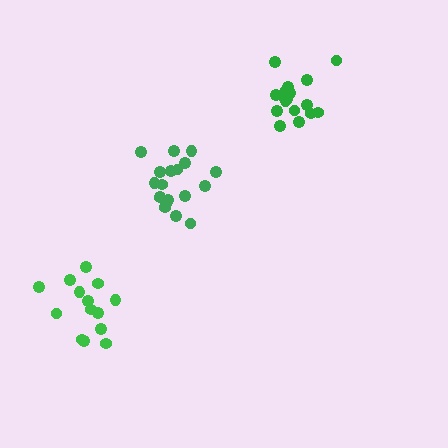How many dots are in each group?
Group 1: 17 dots, Group 2: 19 dots, Group 3: 14 dots (50 total).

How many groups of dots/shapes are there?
There are 3 groups.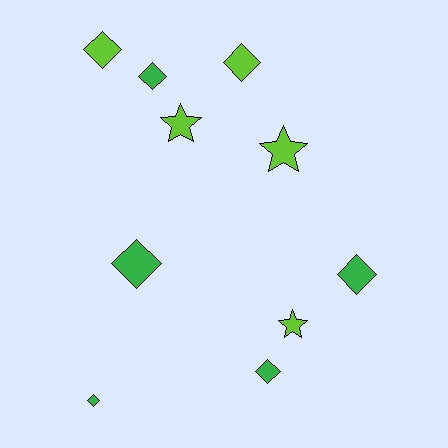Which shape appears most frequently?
Diamond, with 7 objects.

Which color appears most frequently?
Lime, with 5 objects.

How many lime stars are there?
There are 3 lime stars.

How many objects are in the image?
There are 10 objects.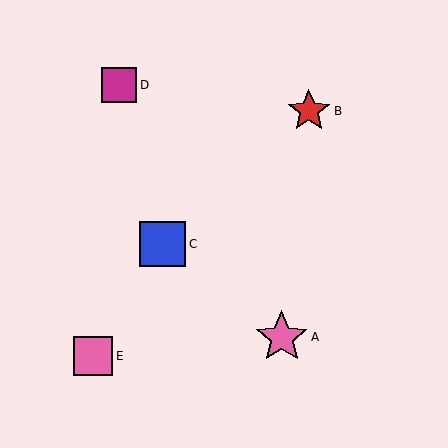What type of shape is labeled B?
Shape B is a red star.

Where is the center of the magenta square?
The center of the magenta square is at (119, 85).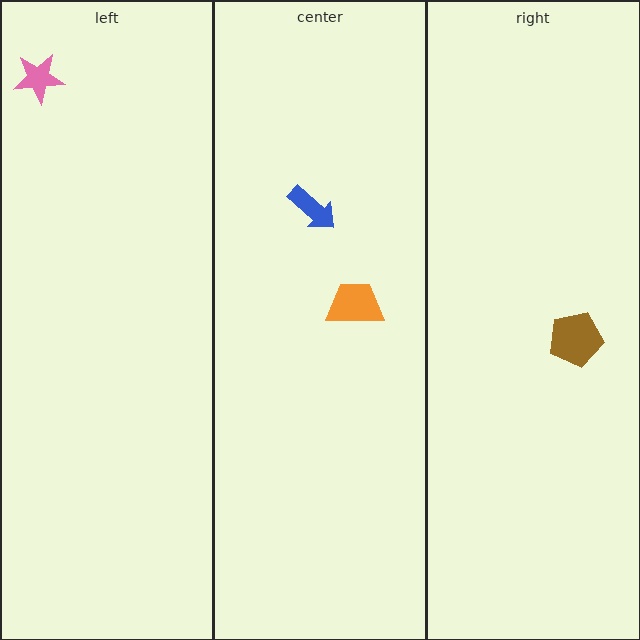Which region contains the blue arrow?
The center region.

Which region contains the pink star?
The left region.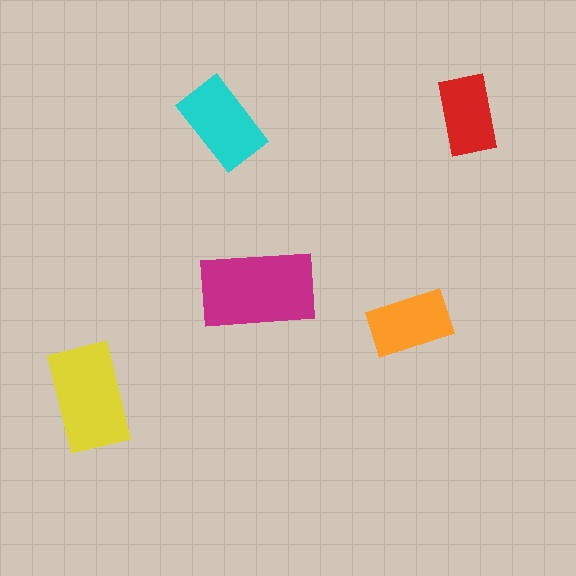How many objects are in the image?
There are 5 objects in the image.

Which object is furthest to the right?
The red rectangle is rightmost.